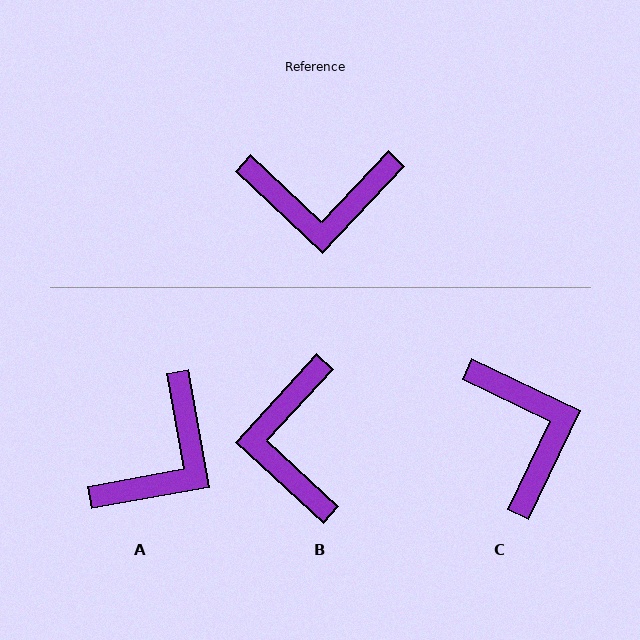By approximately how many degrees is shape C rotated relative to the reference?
Approximately 108 degrees counter-clockwise.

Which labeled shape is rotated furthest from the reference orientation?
C, about 108 degrees away.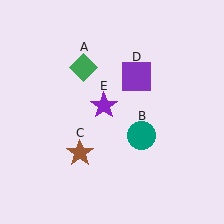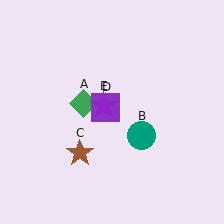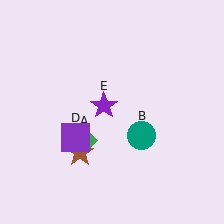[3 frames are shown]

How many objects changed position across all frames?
2 objects changed position: green diamond (object A), purple square (object D).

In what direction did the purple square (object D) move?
The purple square (object D) moved down and to the left.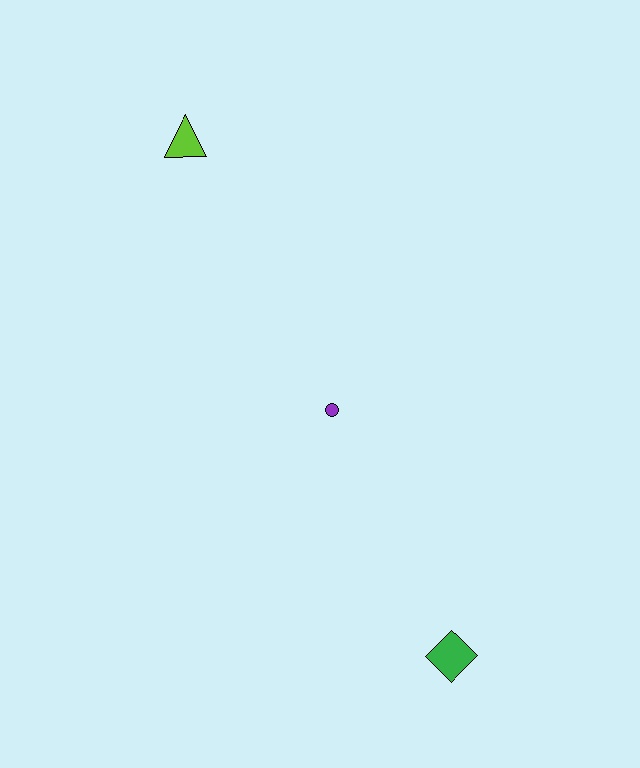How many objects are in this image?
There are 3 objects.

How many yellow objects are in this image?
There are no yellow objects.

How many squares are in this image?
There are no squares.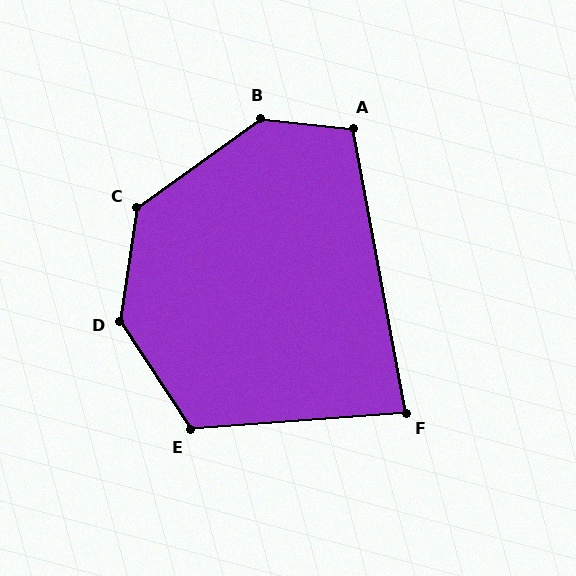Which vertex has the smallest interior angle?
F, at approximately 84 degrees.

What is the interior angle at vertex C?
Approximately 134 degrees (obtuse).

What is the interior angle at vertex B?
Approximately 138 degrees (obtuse).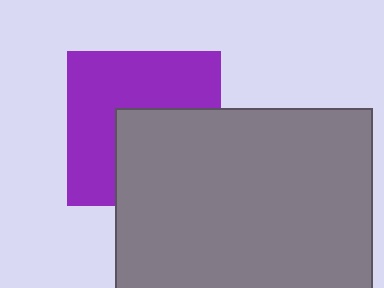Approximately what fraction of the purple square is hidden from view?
Roughly 44% of the purple square is hidden behind the gray rectangle.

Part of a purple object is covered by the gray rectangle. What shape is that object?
It is a square.